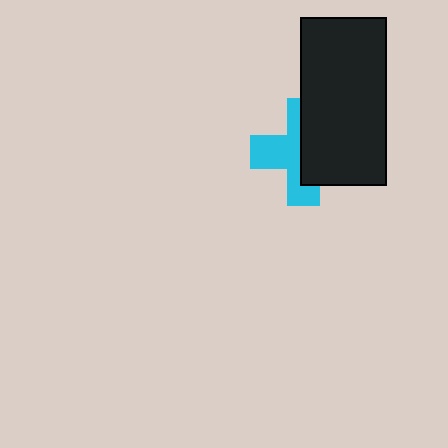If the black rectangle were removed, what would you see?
You would see the complete cyan cross.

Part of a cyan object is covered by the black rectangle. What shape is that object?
It is a cross.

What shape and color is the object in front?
The object in front is a black rectangle.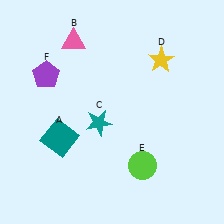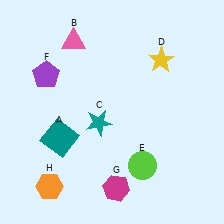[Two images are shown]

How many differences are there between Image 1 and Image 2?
There are 2 differences between the two images.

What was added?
A magenta hexagon (G), an orange hexagon (H) were added in Image 2.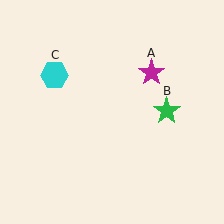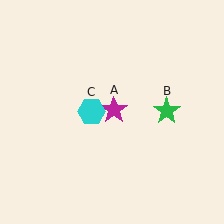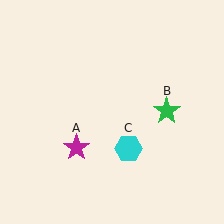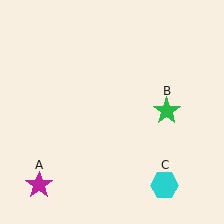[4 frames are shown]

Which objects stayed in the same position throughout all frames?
Green star (object B) remained stationary.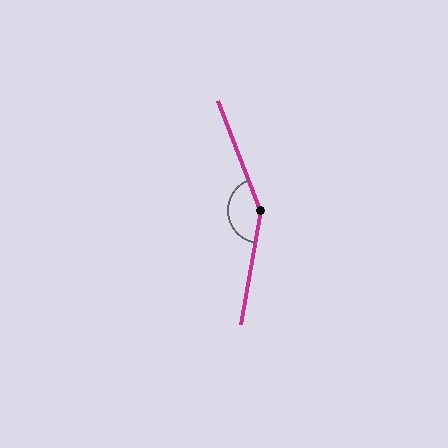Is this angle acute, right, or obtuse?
It is obtuse.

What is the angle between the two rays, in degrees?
Approximately 149 degrees.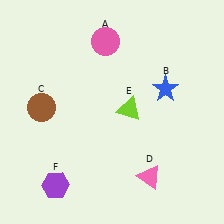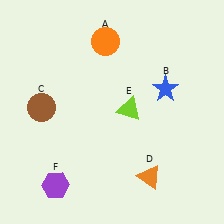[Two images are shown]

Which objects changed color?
A changed from pink to orange. D changed from pink to orange.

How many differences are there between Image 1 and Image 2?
There are 2 differences between the two images.